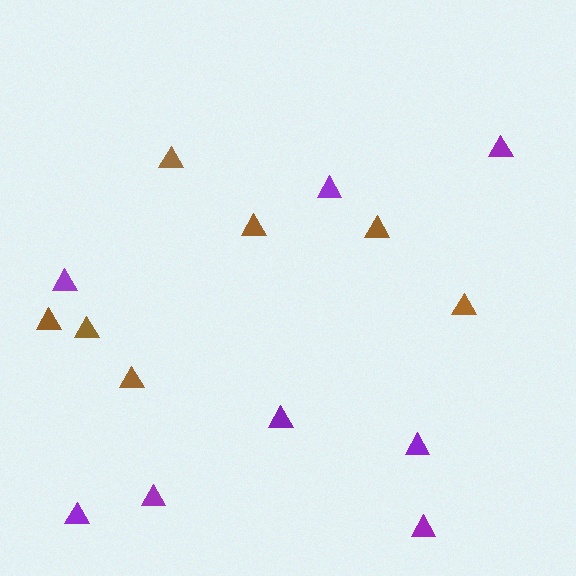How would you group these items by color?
There are 2 groups: one group of brown triangles (7) and one group of purple triangles (8).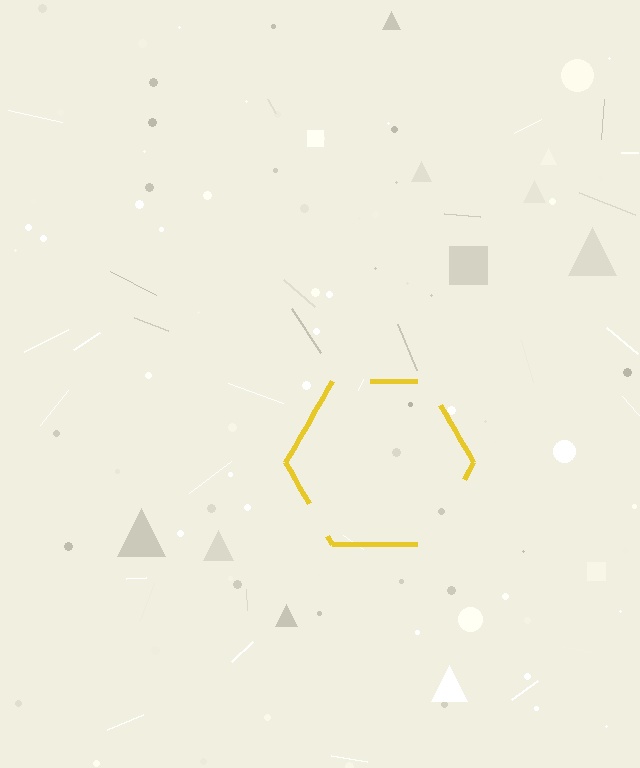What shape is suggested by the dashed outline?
The dashed outline suggests a hexagon.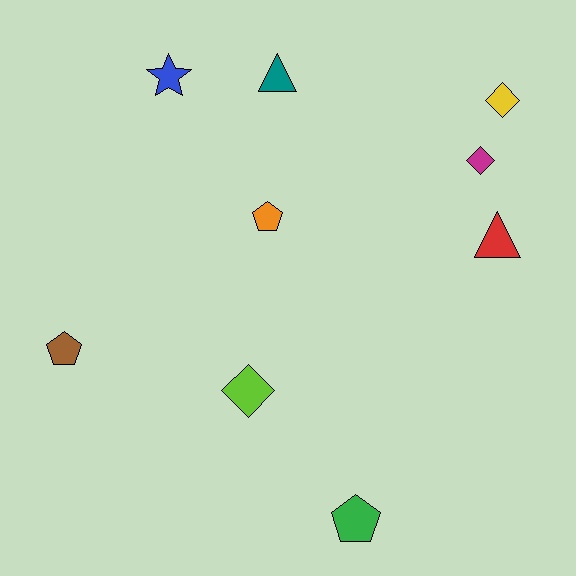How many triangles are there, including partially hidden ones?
There are 2 triangles.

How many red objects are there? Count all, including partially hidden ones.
There is 1 red object.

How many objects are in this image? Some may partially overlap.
There are 9 objects.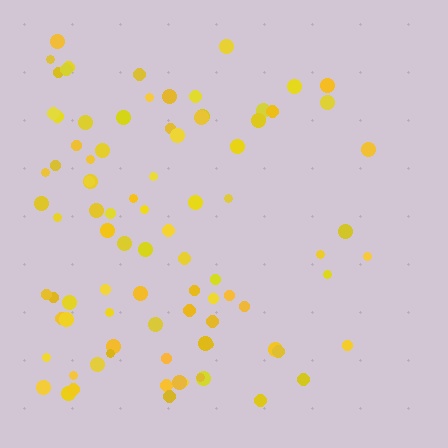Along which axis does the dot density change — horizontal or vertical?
Horizontal.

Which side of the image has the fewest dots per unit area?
The right.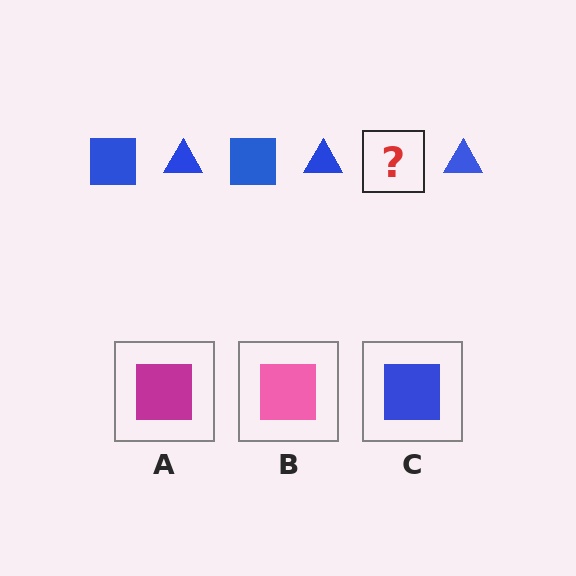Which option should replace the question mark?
Option C.